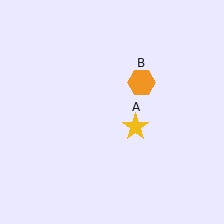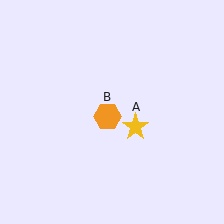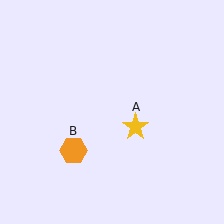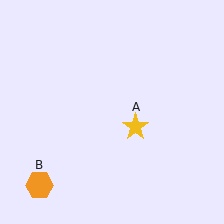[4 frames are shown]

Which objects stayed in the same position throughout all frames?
Yellow star (object A) remained stationary.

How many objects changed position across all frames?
1 object changed position: orange hexagon (object B).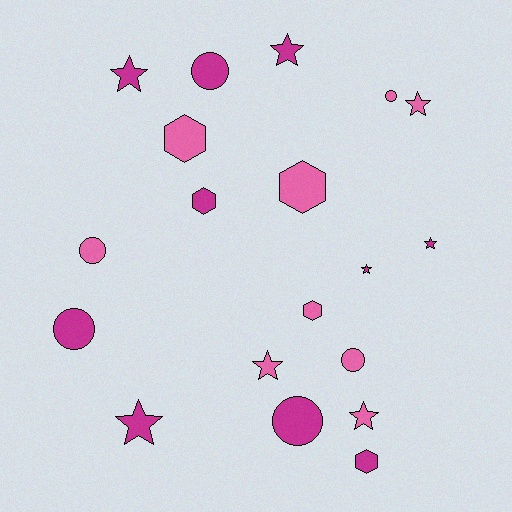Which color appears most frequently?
Magenta, with 10 objects.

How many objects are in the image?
There are 19 objects.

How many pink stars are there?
There are 3 pink stars.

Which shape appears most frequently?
Star, with 8 objects.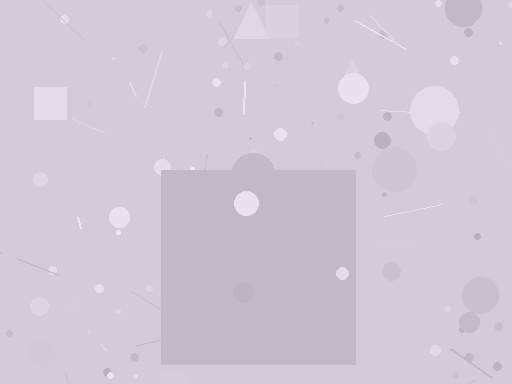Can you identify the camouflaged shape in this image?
The camouflaged shape is a square.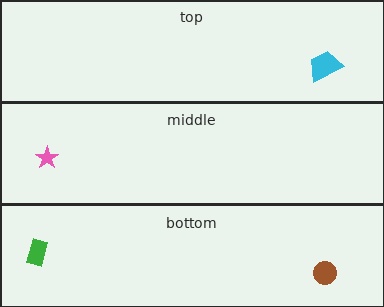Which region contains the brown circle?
The bottom region.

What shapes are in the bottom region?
The brown circle, the green rectangle.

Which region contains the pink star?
The middle region.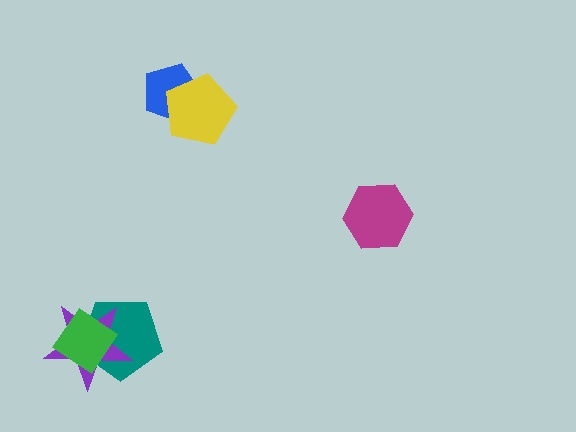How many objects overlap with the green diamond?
2 objects overlap with the green diamond.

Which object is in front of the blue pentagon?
The yellow pentagon is in front of the blue pentagon.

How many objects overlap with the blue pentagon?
1 object overlaps with the blue pentagon.